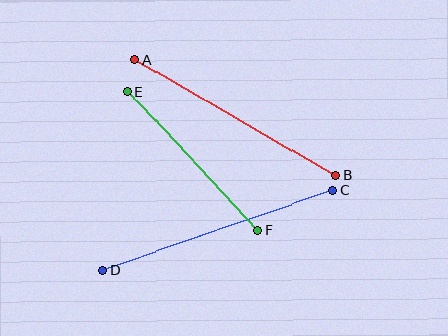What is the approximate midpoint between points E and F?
The midpoint is at approximately (193, 161) pixels.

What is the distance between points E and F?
The distance is approximately 191 pixels.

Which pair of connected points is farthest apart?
Points C and D are farthest apart.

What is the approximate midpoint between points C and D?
The midpoint is at approximately (218, 230) pixels.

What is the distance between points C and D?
The distance is approximately 244 pixels.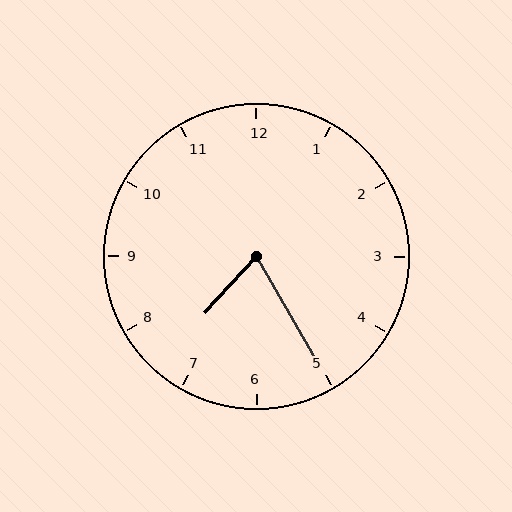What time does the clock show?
7:25.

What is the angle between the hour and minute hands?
Approximately 72 degrees.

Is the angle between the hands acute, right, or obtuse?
It is acute.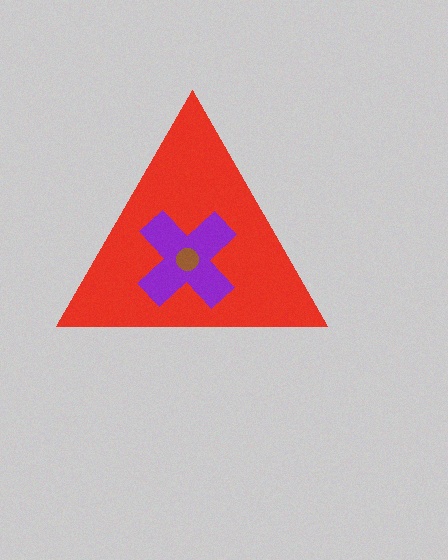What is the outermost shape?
The red triangle.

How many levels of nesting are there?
3.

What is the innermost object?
The brown circle.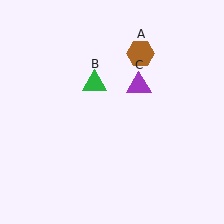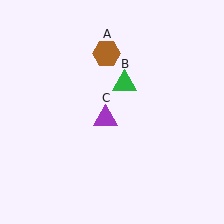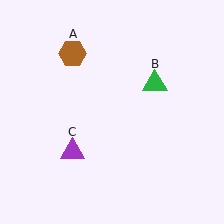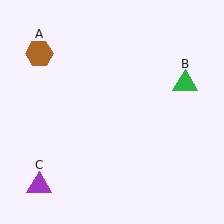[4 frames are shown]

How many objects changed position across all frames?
3 objects changed position: brown hexagon (object A), green triangle (object B), purple triangle (object C).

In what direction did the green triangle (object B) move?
The green triangle (object B) moved right.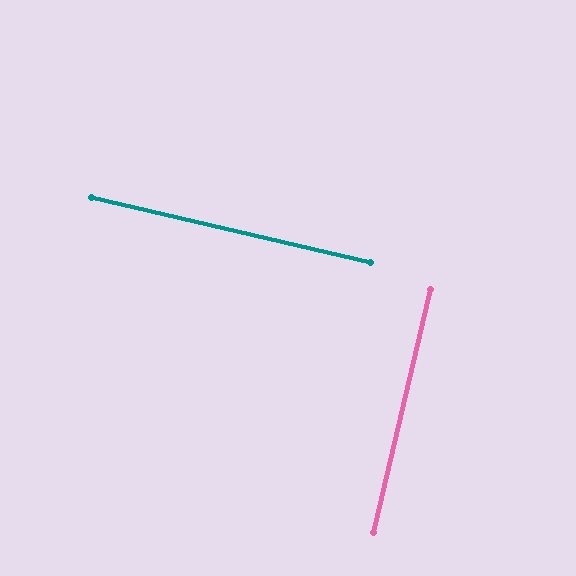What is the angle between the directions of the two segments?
Approximately 90 degrees.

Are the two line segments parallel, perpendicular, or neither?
Perpendicular — they meet at approximately 90°.